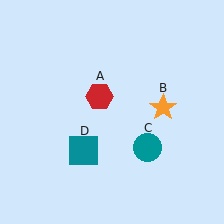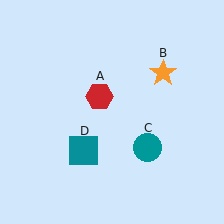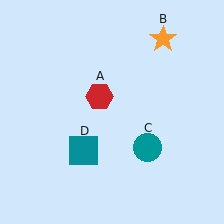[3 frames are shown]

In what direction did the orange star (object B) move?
The orange star (object B) moved up.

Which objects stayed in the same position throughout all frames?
Red hexagon (object A) and teal circle (object C) and teal square (object D) remained stationary.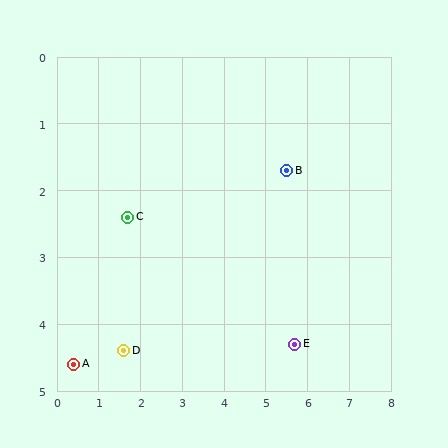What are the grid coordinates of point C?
Point C is at approximately (1.7, 2.4).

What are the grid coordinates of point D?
Point D is at approximately (1.6, 4.4).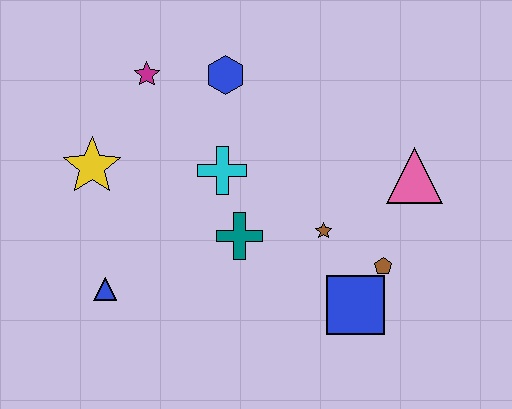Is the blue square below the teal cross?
Yes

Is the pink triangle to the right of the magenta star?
Yes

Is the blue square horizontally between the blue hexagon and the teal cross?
No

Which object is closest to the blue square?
The brown pentagon is closest to the blue square.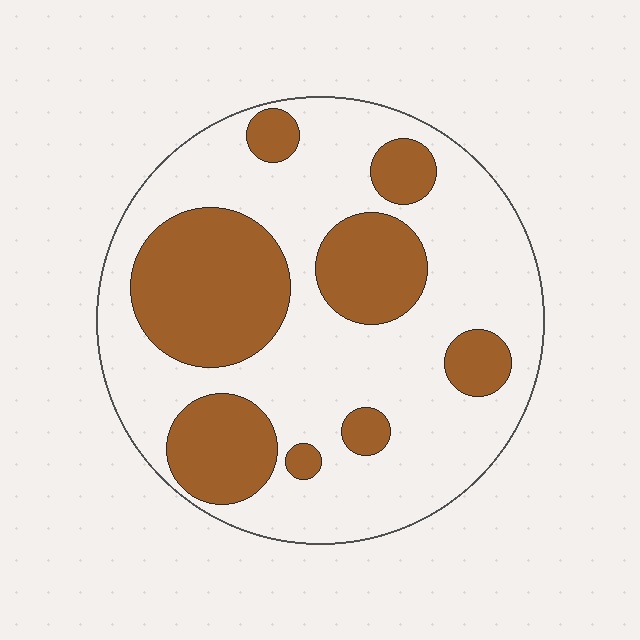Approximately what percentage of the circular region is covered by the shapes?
Approximately 35%.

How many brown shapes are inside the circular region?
8.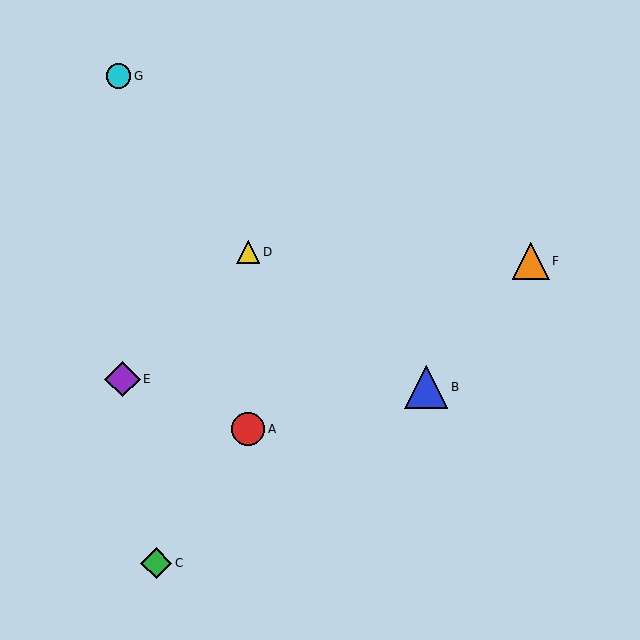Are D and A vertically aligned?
Yes, both are at x≈248.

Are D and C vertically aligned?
No, D is at x≈248 and C is at x≈156.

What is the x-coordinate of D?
Object D is at x≈248.